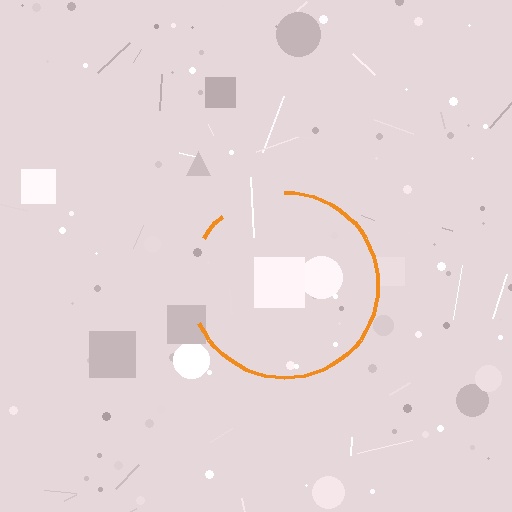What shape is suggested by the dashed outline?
The dashed outline suggests a circle.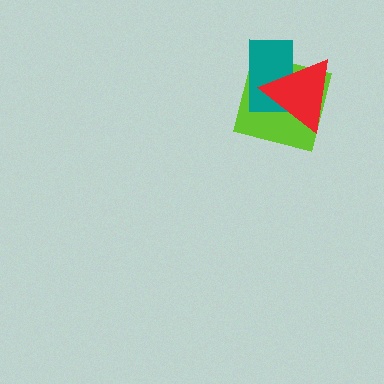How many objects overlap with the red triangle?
2 objects overlap with the red triangle.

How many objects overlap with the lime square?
2 objects overlap with the lime square.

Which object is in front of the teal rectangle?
The red triangle is in front of the teal rectangle.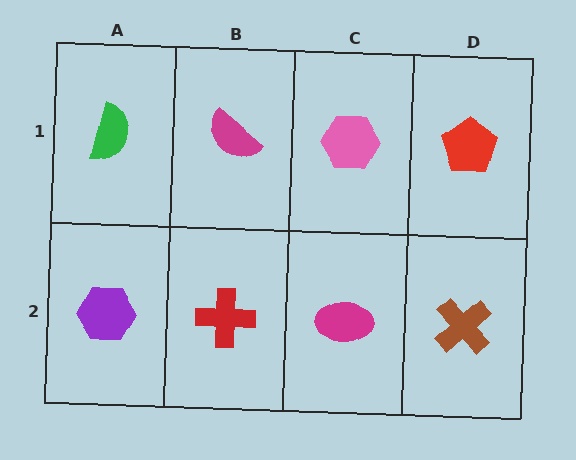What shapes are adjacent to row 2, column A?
A green semicircle (row 1, column A), a red cross (row 2, column B).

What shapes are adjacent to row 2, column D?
A red pentagon (row 1, column D), a magenta ellipse (row 2, column C).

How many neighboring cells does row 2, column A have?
2.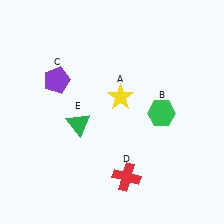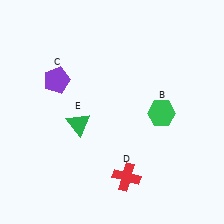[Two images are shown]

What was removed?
The yellow star (A) was removed in Image 2.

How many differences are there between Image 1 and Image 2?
There is 1 difference between the two images.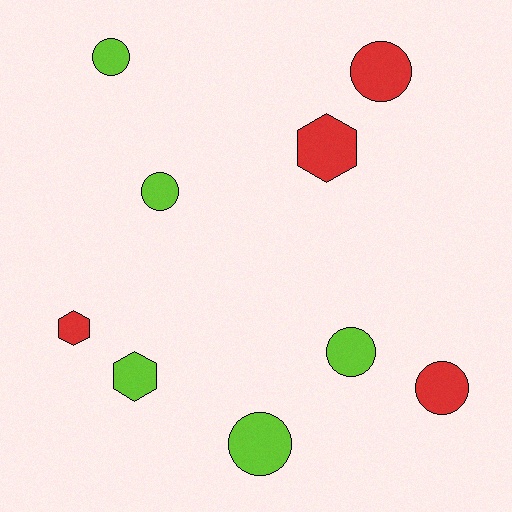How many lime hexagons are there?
There is 1 lime hexagon.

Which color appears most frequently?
Lime, with 5 objects.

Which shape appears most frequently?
Circle, with 6 objects.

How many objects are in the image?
There are 9 objects.